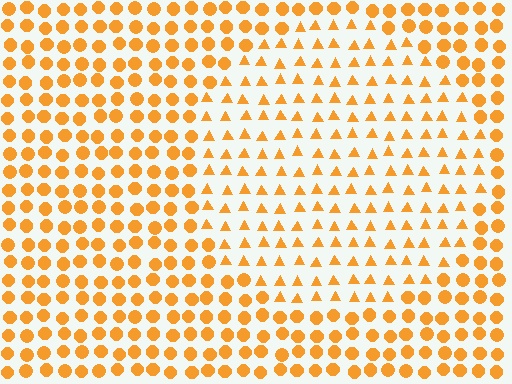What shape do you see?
I see a circle.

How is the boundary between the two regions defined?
The boundary is defined by a change in element shape: triangles inside vs. circles outside. All elements share the same color and spacing.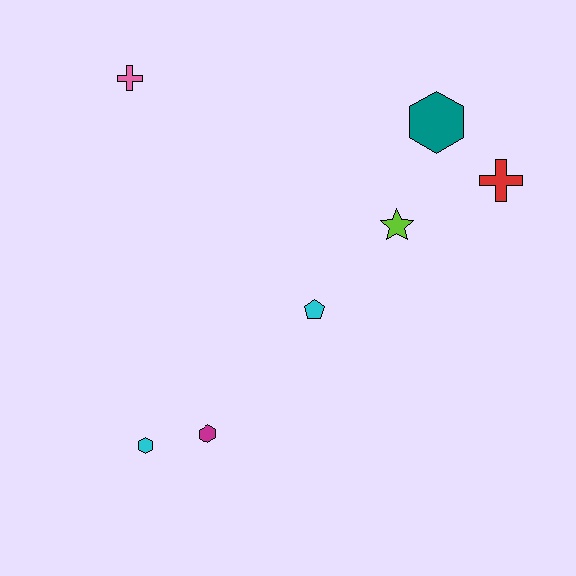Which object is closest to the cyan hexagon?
The magenta hexagon is closest to the cyan hexagon.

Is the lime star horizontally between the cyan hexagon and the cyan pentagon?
No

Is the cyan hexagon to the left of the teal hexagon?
Yes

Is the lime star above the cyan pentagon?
Yes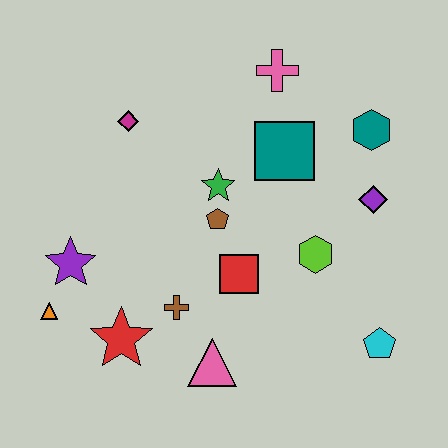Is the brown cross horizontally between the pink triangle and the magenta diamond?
Yes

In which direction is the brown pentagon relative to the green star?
The brown pentagon is below the green star.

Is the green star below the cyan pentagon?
No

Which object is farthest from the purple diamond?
The orange triangle is farthest from the purple diamond.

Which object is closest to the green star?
The brown pentagon is closest to the green star.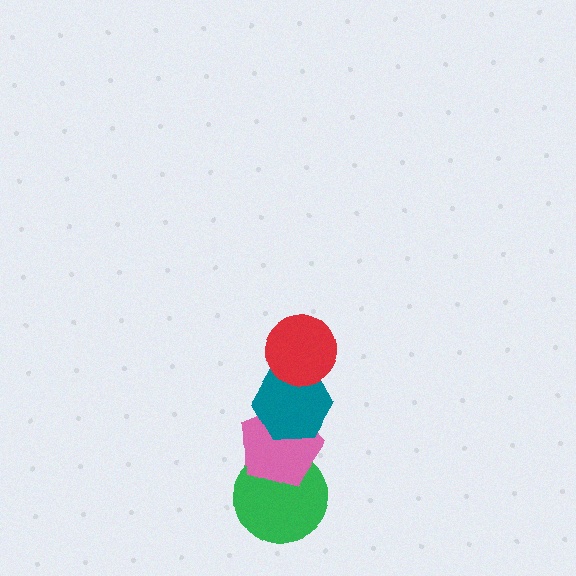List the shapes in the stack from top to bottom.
From top to bottom: the red circle, the teal hexagon, the pink pentagon, the green circle.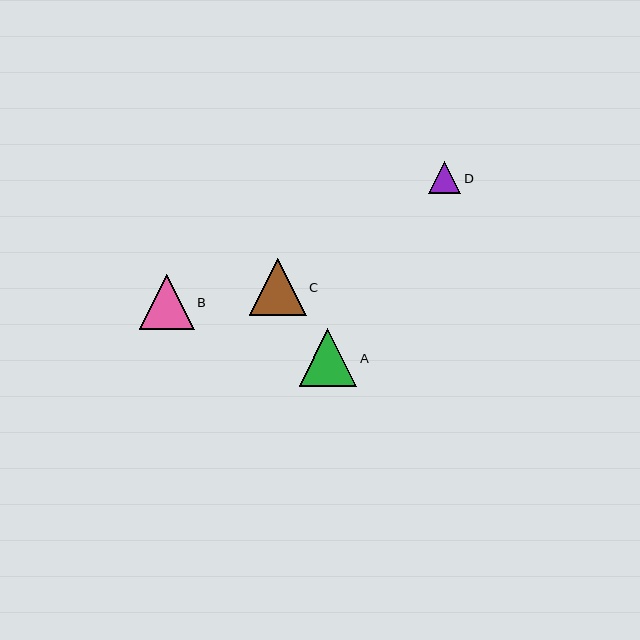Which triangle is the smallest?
Triangle D is the smallest with a size of approximately 32 pixels.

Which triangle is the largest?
Triangle A is the largest with a size of approximately 58 pixels.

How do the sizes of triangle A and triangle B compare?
Triangle A and triangle B are approximately the same size.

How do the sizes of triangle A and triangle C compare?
Triangle A and triangle C are approximately the same size.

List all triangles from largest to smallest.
From largest to smallest: A, C, B, D.